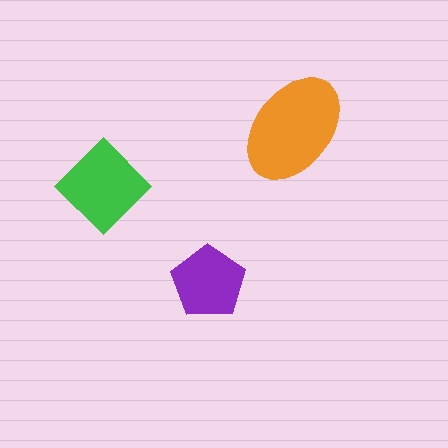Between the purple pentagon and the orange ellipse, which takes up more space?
The orange ellipse.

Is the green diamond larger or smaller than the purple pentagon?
Larger.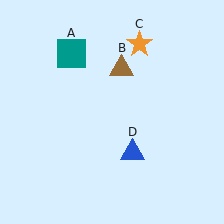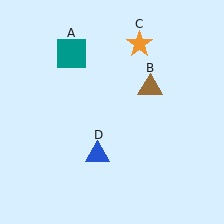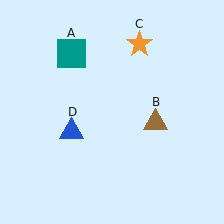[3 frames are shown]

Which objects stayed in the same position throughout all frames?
Teal square (object A) and orange star (object C) remained stationary.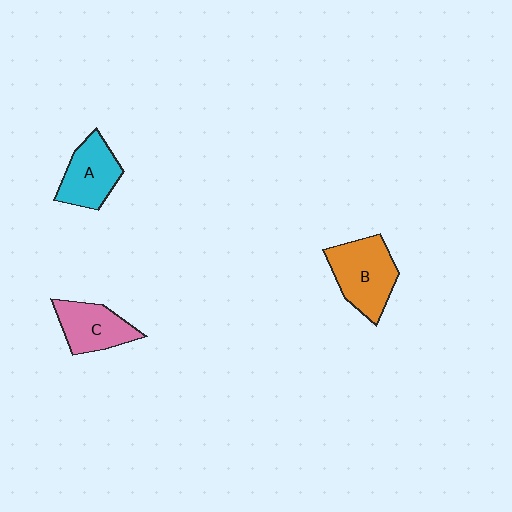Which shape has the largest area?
Shape B (orange).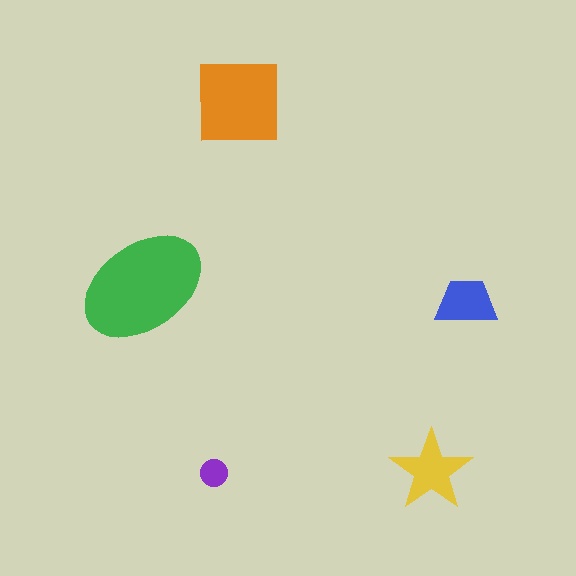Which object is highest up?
The orange square is topmost.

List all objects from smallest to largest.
The purple circle, the blue trapezoid, the yellow star, the orange square, the green ellipse.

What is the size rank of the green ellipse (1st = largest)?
1st.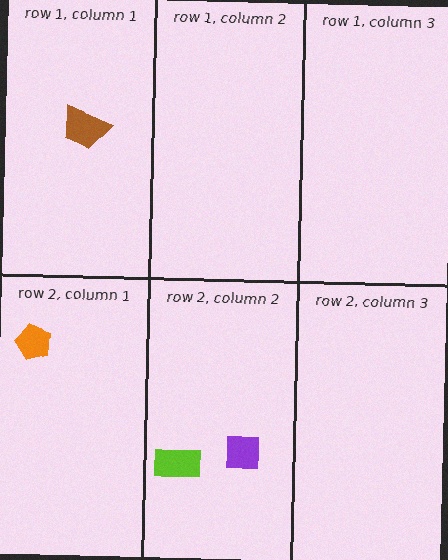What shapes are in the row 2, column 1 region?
The orange pentagon.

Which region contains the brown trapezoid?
The row 1, column 1 region.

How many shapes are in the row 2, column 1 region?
1.